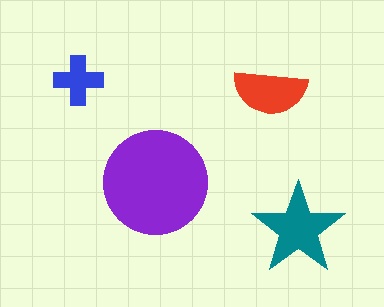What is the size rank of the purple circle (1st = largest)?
1st.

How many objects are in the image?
There are 4 objects in the image.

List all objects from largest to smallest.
The purple circle, the teal star, the red semicircle, the blue cross.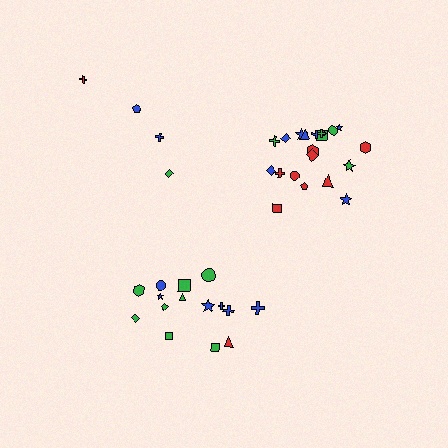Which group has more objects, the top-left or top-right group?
The top-right group.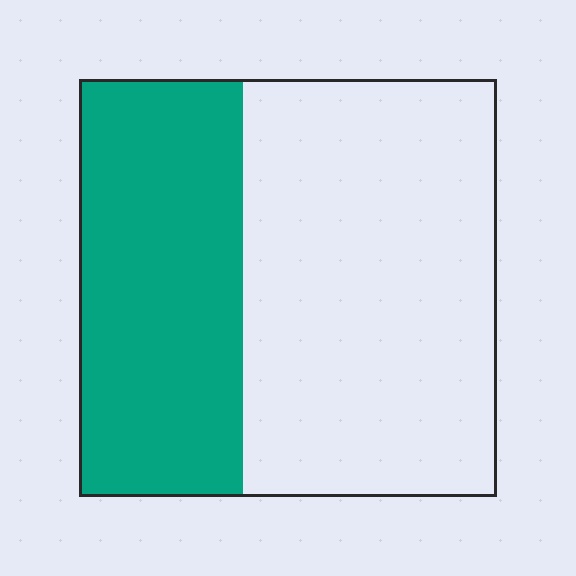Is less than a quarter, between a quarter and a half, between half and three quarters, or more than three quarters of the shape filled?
Between a quarter and a half.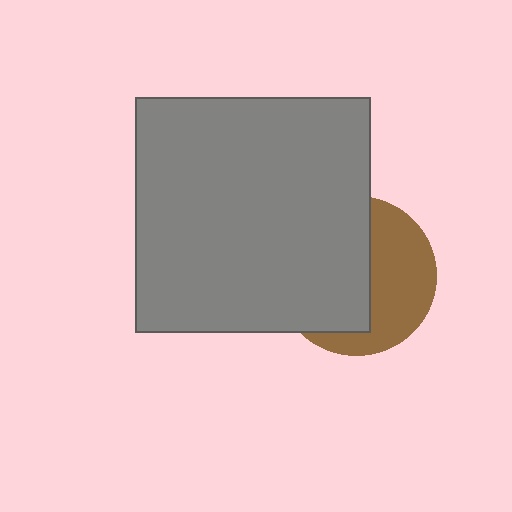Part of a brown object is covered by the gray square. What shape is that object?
It is a circle.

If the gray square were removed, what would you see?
You would see the complete brown circle.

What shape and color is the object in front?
The object in front is a gray square.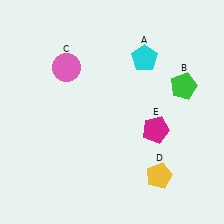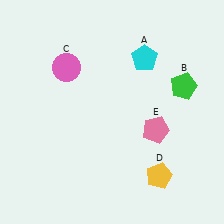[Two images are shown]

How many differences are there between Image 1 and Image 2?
There is 1 difference between the two images.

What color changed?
The pentagon (E) changed from magenta in Image 1 to pink in Image 2.